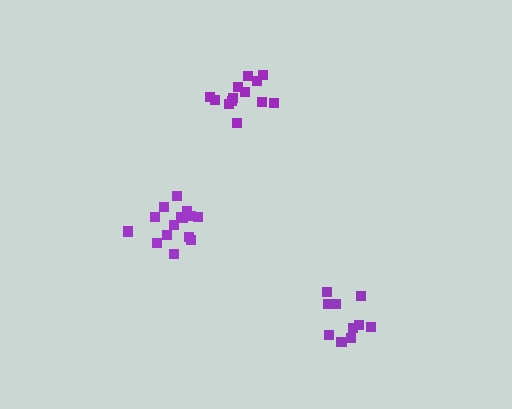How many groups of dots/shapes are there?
There are 3 groups.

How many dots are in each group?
Group 1: 13 dots, Group 2: 15 dots, Group 3: 10 dots (38 total).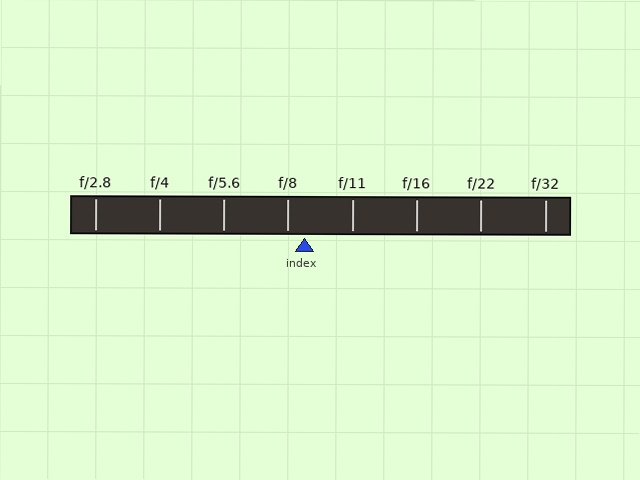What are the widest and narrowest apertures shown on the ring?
The widest aperture shown is f/2.8 and the narrowest is f/32.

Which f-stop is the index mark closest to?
The index mark is closest to f/8.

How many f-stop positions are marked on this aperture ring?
There are 8 f-stop positions marked.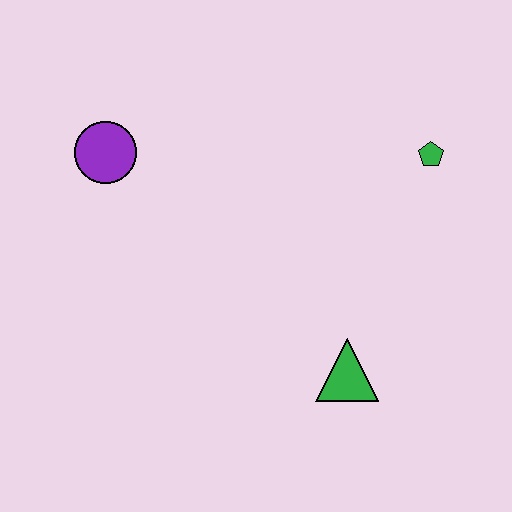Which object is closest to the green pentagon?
The green triangle is closest to the green pentagon.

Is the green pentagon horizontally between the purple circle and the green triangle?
No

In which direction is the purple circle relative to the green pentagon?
The purple circle is to the left of the green pentagon.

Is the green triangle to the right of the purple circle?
Yes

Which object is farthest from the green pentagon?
The purple circle is farthest from the green pentagon.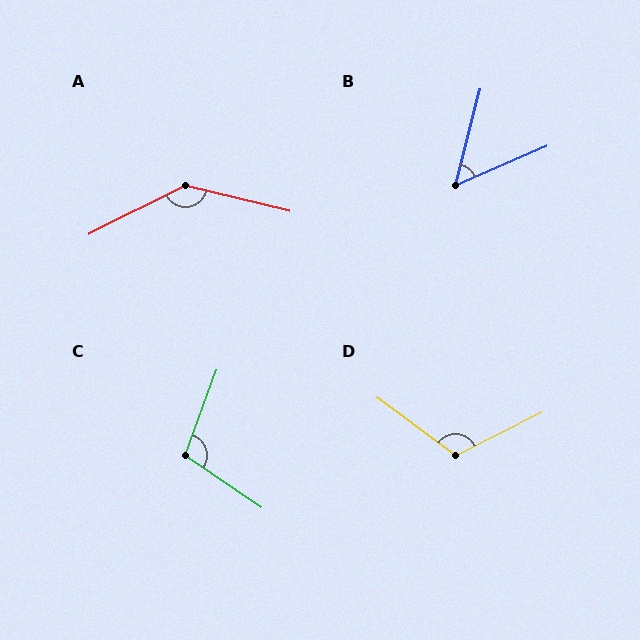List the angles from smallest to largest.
B (53°), C (104°), D (117°), A (140°).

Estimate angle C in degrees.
Approximately 104 degrees.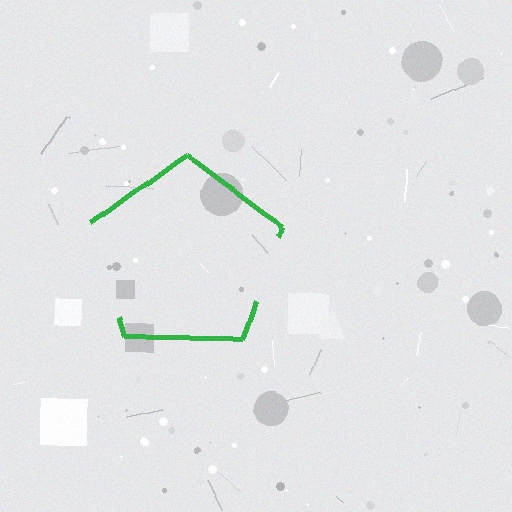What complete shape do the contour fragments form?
The contour fragments form a pentagon.